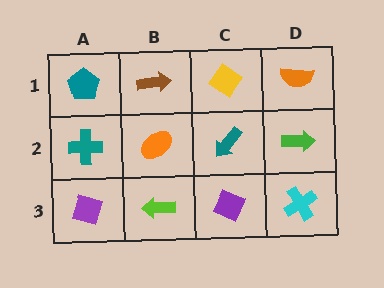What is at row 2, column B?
An orange ellipse.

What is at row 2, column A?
A teal cross.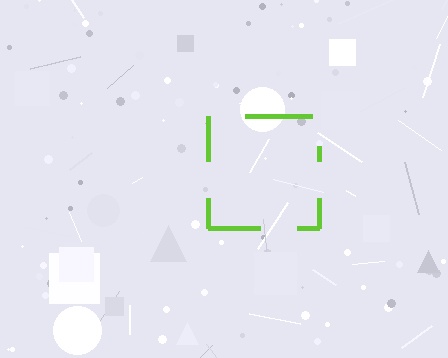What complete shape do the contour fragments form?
The contour fragments form a square.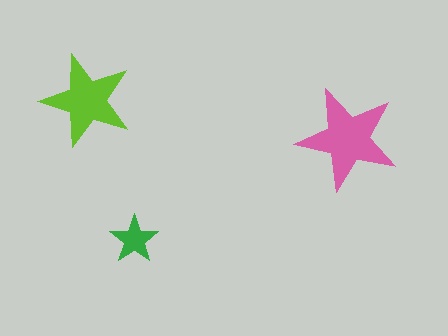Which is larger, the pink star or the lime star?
The pink one.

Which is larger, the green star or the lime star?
The lime one.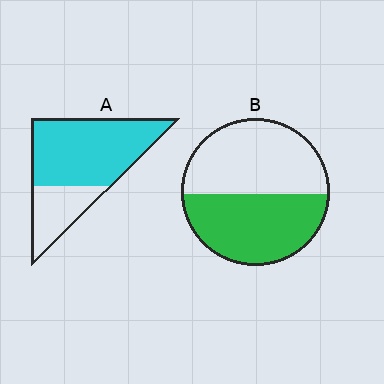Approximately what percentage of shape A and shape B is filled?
A is approximately 70% and B is approximately 50%.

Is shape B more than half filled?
Roughly half.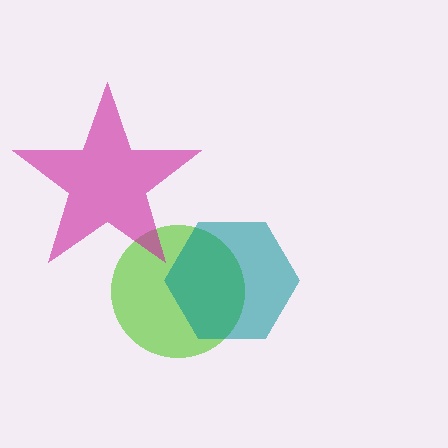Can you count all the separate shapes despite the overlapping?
Yes, there are 3 separate shapes.